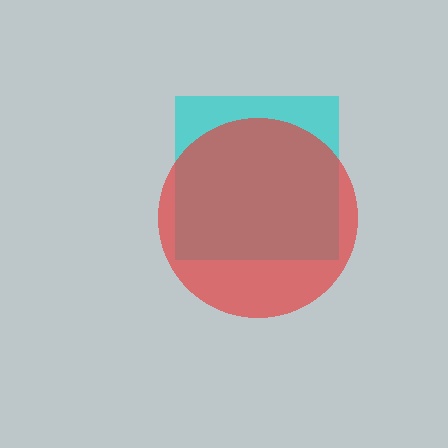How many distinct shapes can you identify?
There are 2 distinct shapes: a cyan square, a red circle.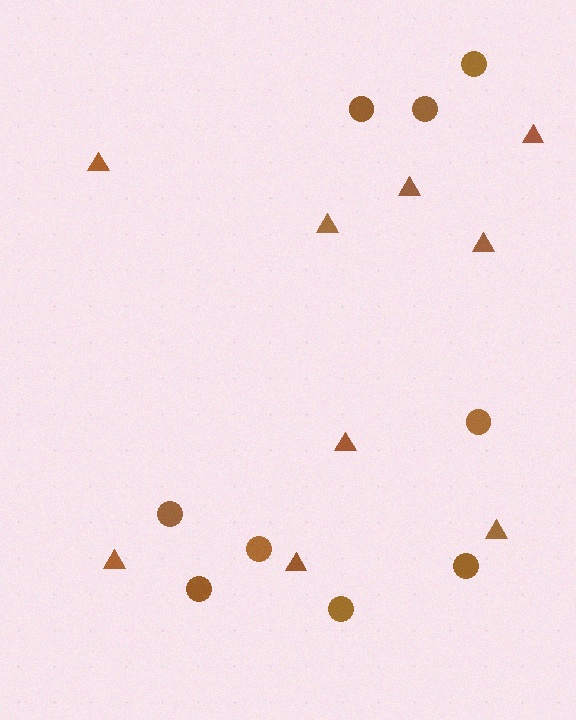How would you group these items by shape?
There are 2 groups: one group of triangles (9) and one group of circles (9).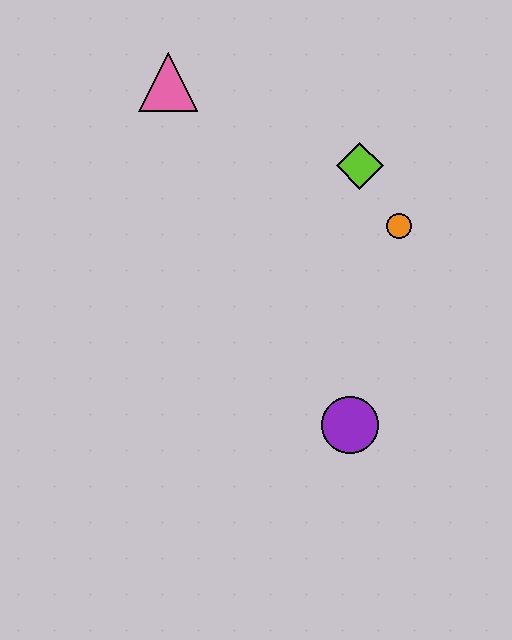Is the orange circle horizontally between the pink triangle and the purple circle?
No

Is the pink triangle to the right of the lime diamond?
No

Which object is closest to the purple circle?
The orange circle is closest to the purple circle.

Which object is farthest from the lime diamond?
The purple circle is farthest from the lime diamond.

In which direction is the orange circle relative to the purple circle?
The orange circle is above the purple circle.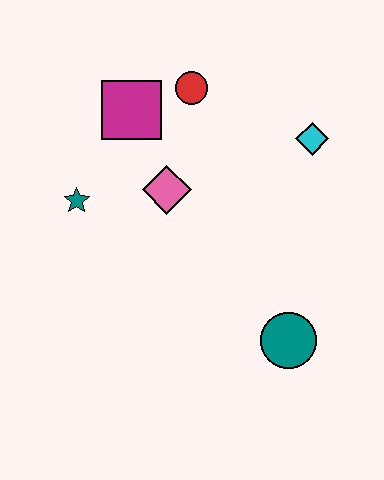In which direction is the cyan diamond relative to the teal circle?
The cyan diamond is above the teal circle.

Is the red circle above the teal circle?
Yes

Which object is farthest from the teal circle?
The magenta square is farthest from the teal circle.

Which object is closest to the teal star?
The pink diamond is closest to the teal star.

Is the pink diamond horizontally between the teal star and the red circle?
Yes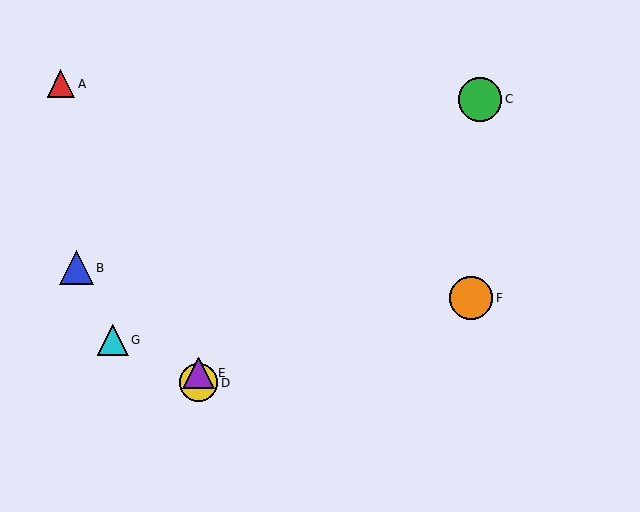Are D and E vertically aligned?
Yes, both are at x≈199.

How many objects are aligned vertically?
2 objects (D, E) are aligned vertically.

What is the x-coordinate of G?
Object G is at x≈113.